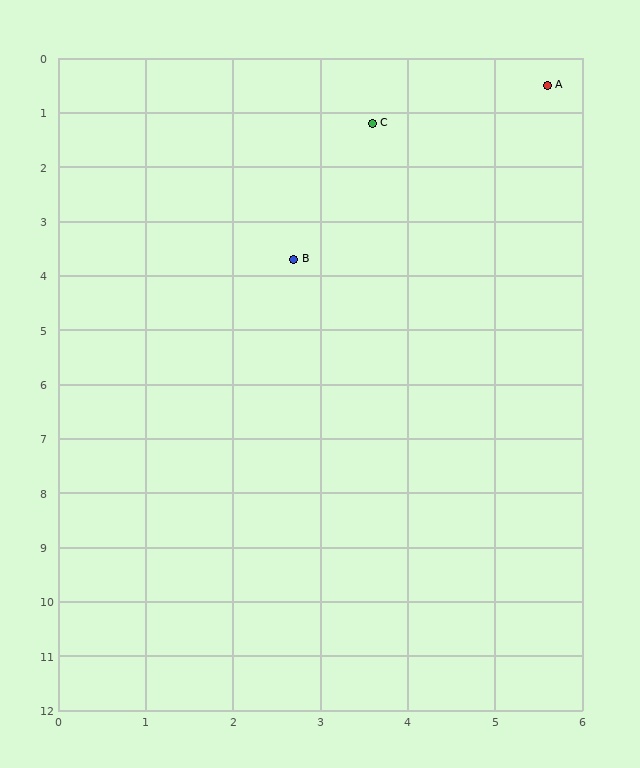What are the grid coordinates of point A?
Point A is at approximately (5.6, 0.5).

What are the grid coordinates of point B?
Point B is at approximately (2.7, 3.7).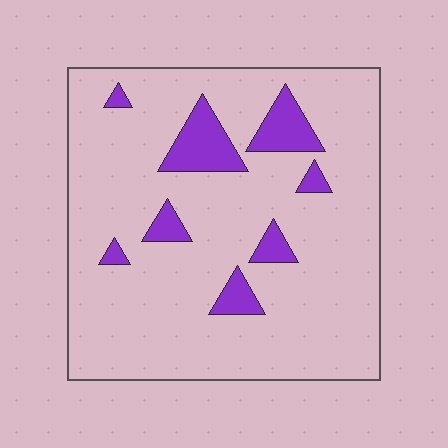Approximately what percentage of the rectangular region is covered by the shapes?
Approximately 10%.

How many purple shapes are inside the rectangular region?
8.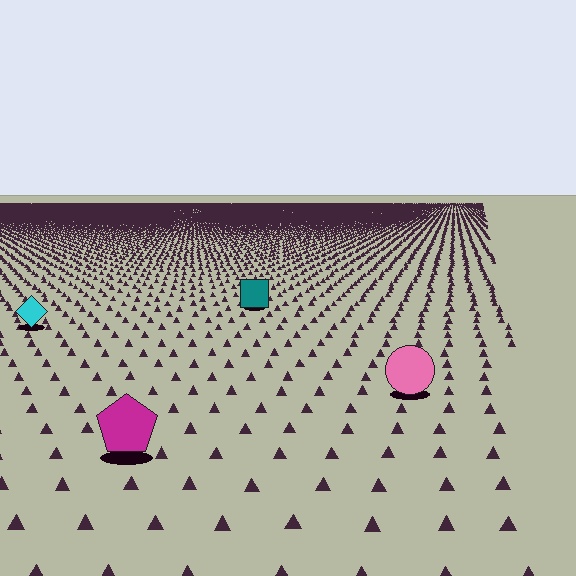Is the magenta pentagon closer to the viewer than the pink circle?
Yes. The magenta pentagon is closer — you can tell from the texture gradient: the ground texture is coarser near it.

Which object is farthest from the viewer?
The teal square is farthest from the viewer. It appears smaller and the ground texture around it is denser.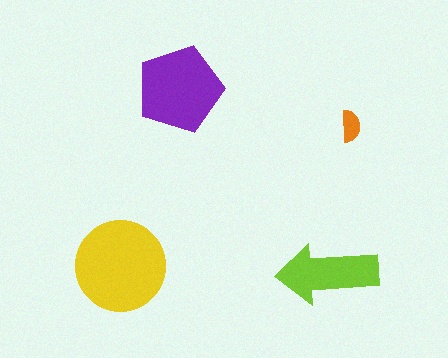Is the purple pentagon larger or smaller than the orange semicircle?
Larger.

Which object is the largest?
The yellow circle.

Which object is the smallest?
The orange semicircle.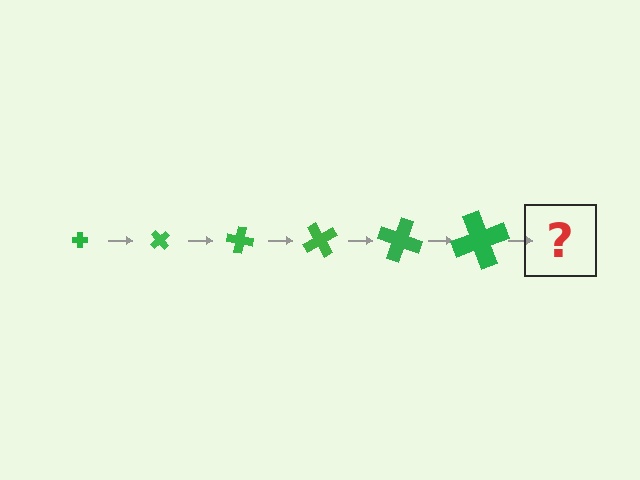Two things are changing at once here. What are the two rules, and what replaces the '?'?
The two rules are that the cross grows larger each step and it rotates 50 degrees each step. The '?' should be a cross, larger than the previous one and rotated 300 degrees from the start.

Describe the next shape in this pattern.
It should be a cross, larger than the previous one and rotated 300 degrees from the start.